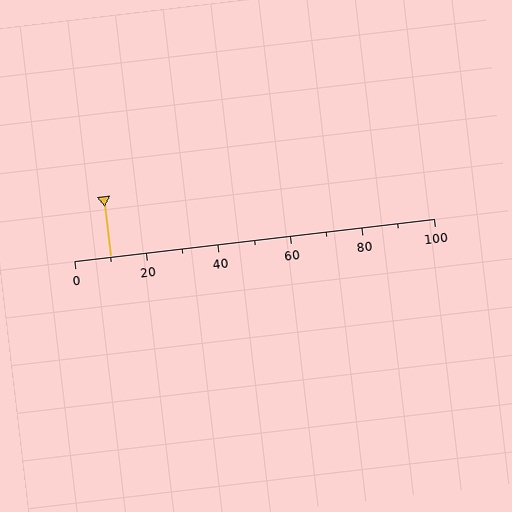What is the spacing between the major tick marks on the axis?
The major ticks are spaced 20 apart.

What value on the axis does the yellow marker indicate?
The marker indicates approximately 10.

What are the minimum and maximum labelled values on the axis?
The axis runs from 0 to 100.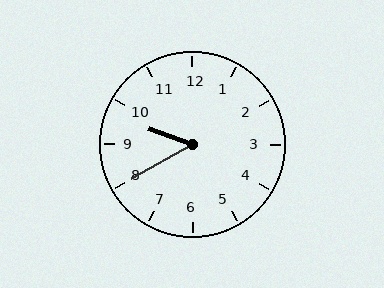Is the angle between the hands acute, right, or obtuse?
It is acute.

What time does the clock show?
9:40.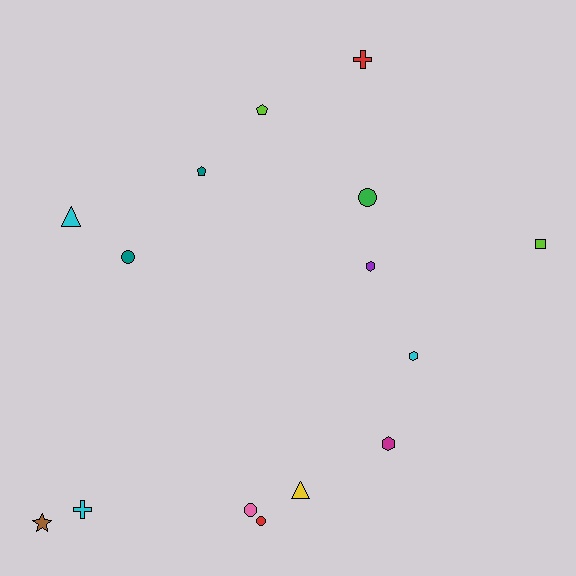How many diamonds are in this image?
There are no diamonds.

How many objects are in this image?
There are 15 objects.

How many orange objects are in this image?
There are no orange objects.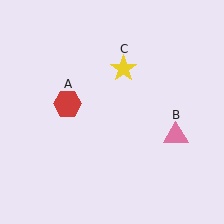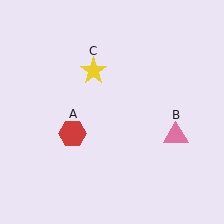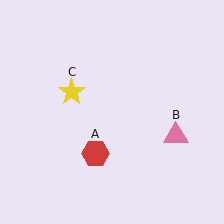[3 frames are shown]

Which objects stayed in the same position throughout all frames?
Pink triangle (object B) remained stationary.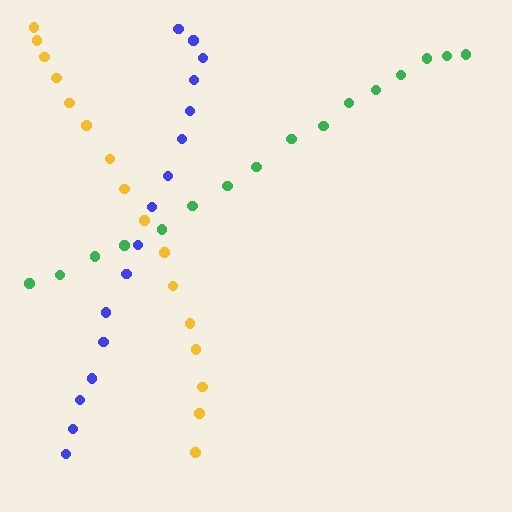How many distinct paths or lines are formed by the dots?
There are 3 distinct paths.